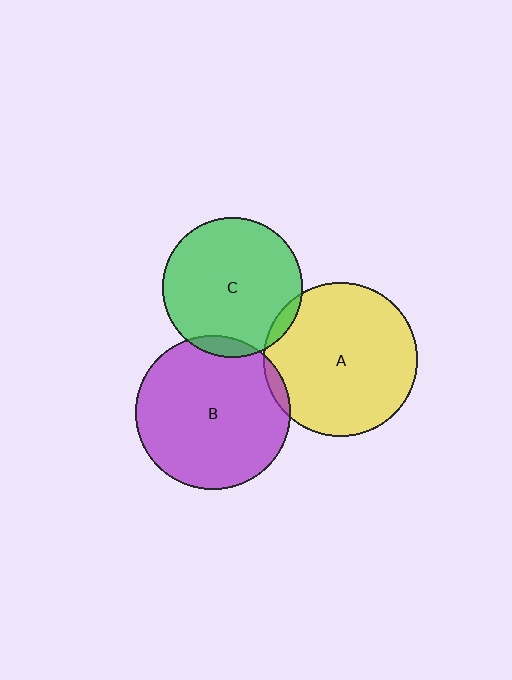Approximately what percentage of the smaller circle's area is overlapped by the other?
Approximately 5%.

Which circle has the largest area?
Circle B (purple).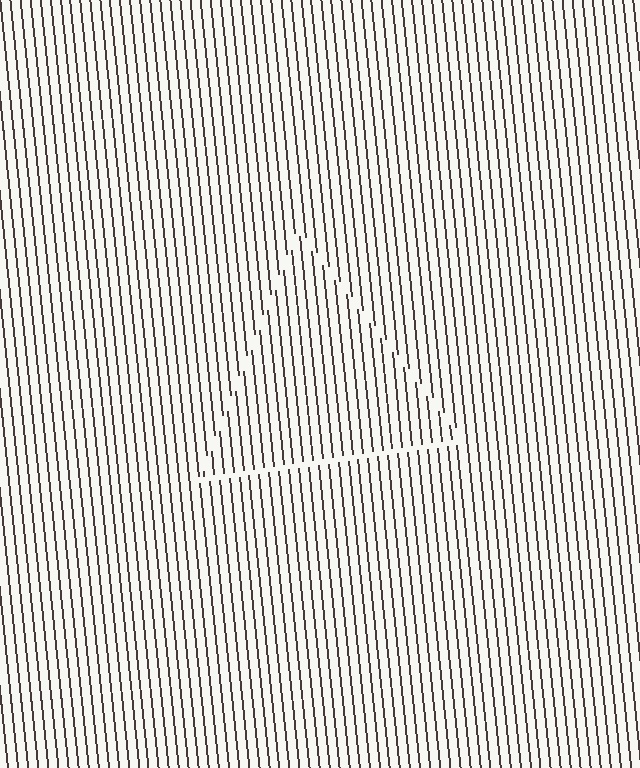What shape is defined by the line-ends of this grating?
An illusory triangle. The interior of the shape contains the same grating, shifted by half a period — the contour is defined by the phase discontinuity where line-ends from the inner and outer gratings abut.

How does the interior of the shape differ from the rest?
The interior of the shape contains the same grating, shifted by half a period — the contour is defined by the phase discontinuity where line-ends from the inner and outer gratings abut.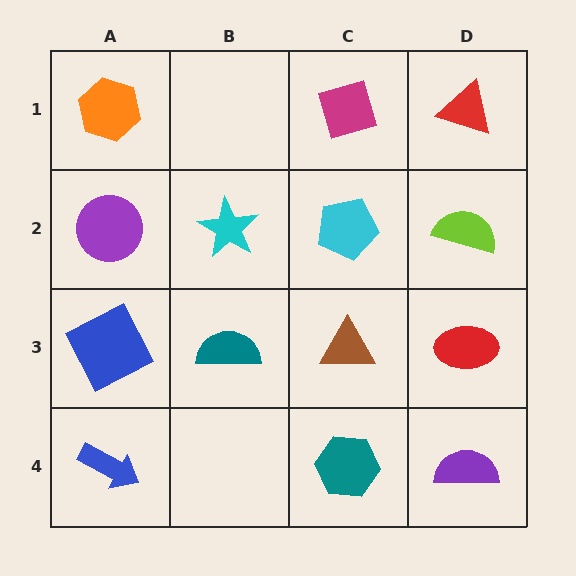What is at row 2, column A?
A purple circle.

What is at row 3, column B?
A teal semicircle.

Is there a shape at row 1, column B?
No, that cell is empty.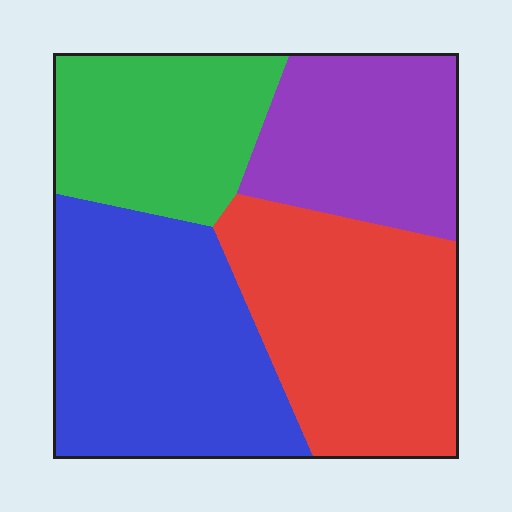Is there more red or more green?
Red.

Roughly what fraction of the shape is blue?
Blue takes up about one third (1/3) of the shape.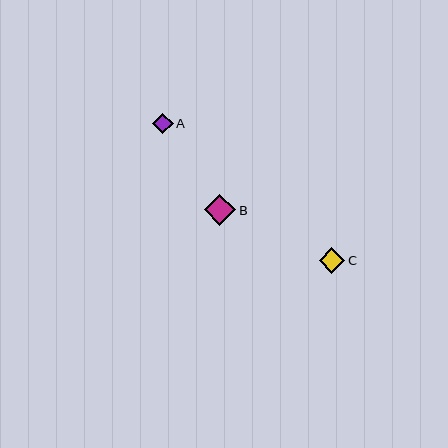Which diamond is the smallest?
Diamond A is the smallest with a size of approximately 21 pixels.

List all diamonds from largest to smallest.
From largest to smallest: B, C, A.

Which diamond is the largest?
Diamond B is the largest with a size of approximately 31 pixels.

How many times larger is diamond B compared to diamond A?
Diamond B is approximately 1.5 times the size of diamond A.